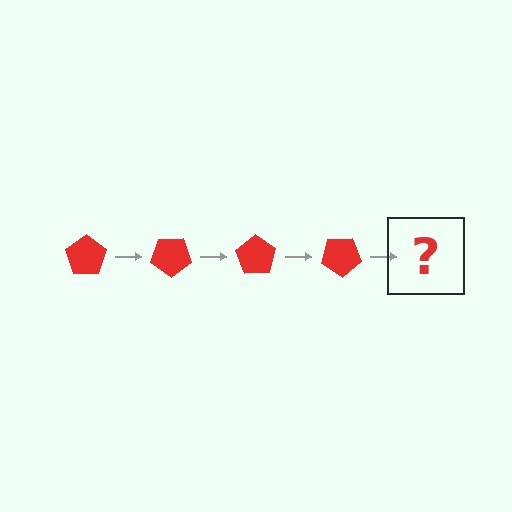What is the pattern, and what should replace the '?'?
The pattern is that the pentagon rotates 35 degrees each step. The '?' should be a red pentagon rotated 140 degrees.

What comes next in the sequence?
The next element should be a red pentagon rotated 140 degrees.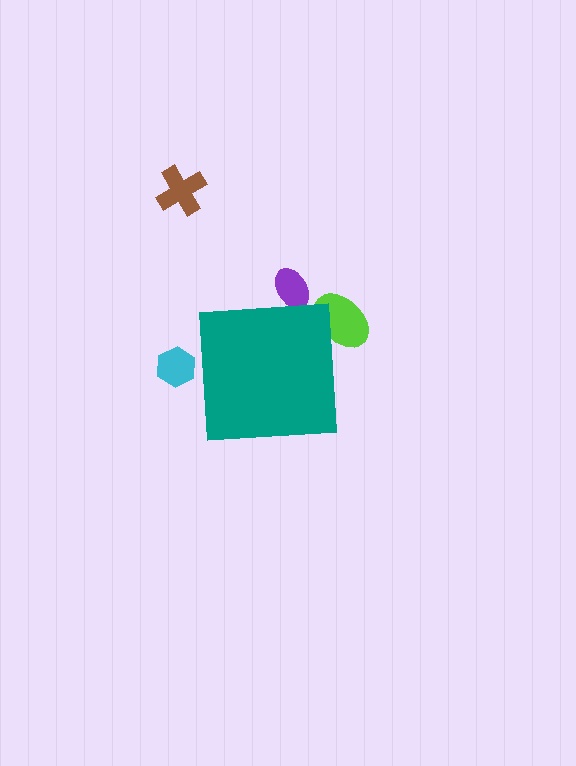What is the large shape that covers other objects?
A teal square.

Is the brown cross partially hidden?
No, the brown cross is fully visible.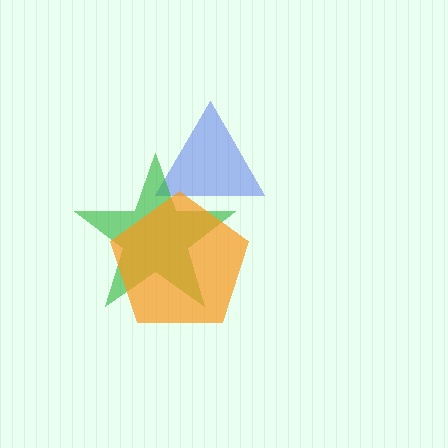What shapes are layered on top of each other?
The layered shapes are: a blue triangle, a green star, an orange pentagon.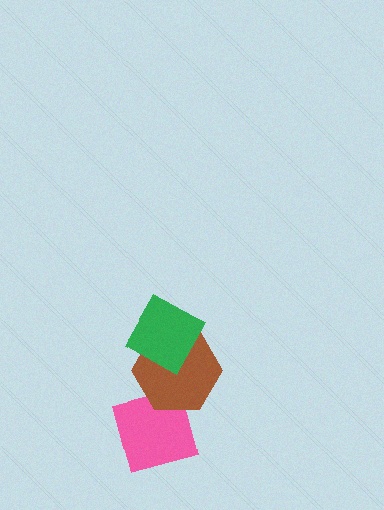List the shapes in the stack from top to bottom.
From top to bottom: the green diamond, the brown hexagon, the pink diamond.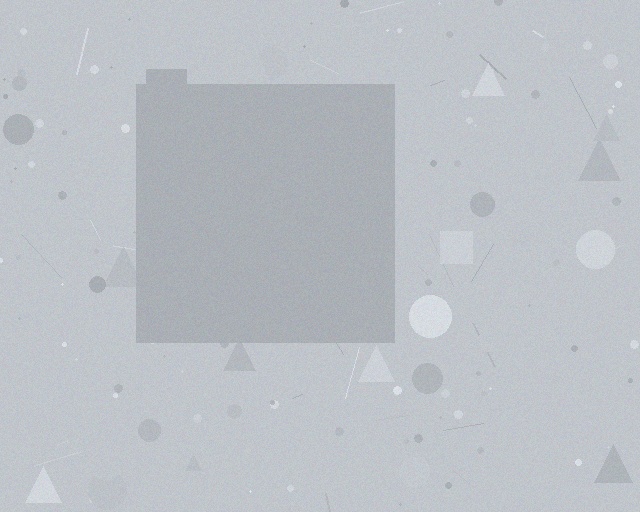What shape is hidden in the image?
A square is hidden in the image.